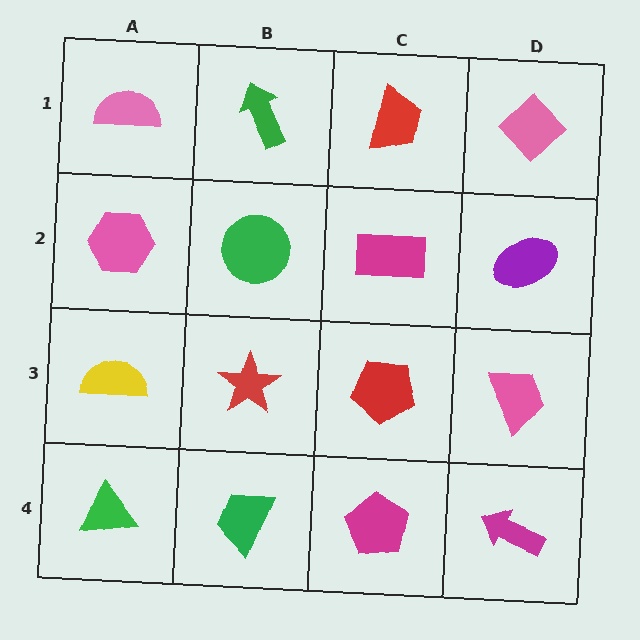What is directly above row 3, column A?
A pink hexagon.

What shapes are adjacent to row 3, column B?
A green circle (row 2, column B), a green trapezoid (row 4, column B), a yellow semicircle (row 3, column A), a red pentagon (row 3, column C).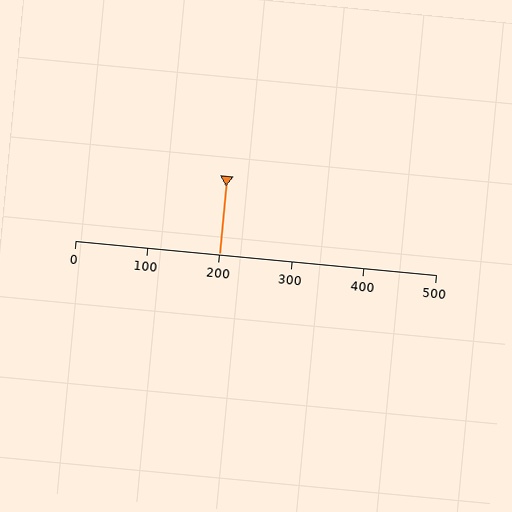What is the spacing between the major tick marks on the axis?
The major ticks are spaced 100 apart.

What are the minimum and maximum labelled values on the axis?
The axis runs from 0 to 500.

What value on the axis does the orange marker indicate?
The marker indicates approximately 200.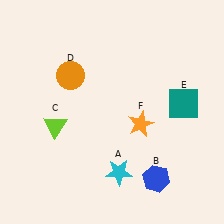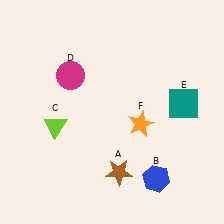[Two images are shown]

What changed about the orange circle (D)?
In Image 1, D is orange. In Image 2, it changed to magenta.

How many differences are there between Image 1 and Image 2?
There are 2 differences between the two images.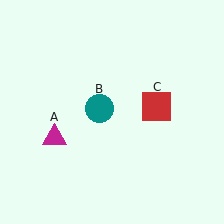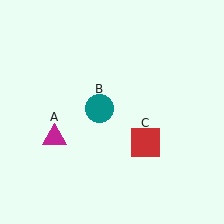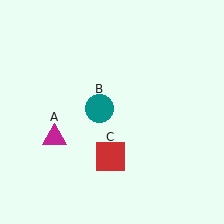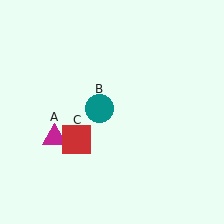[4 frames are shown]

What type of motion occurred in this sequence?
The red square (object C) rotated clockwise around the center of the scene.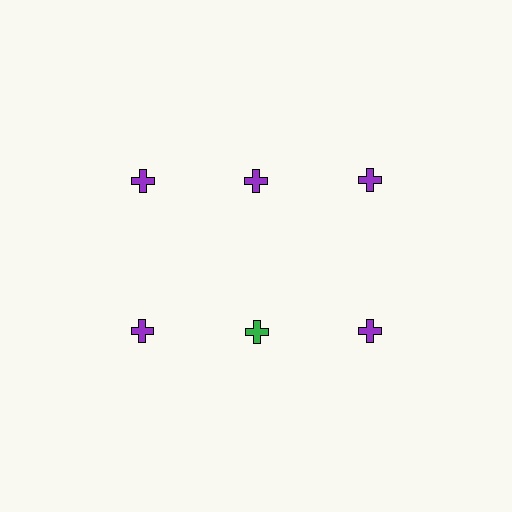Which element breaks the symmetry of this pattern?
The green cross in the second row, second from left column breaks the symmetry. All other shapes are purple crosses.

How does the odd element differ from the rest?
It has a different color: green instead of purple.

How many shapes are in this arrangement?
There are 6 shapes arranged in a grid pattern.